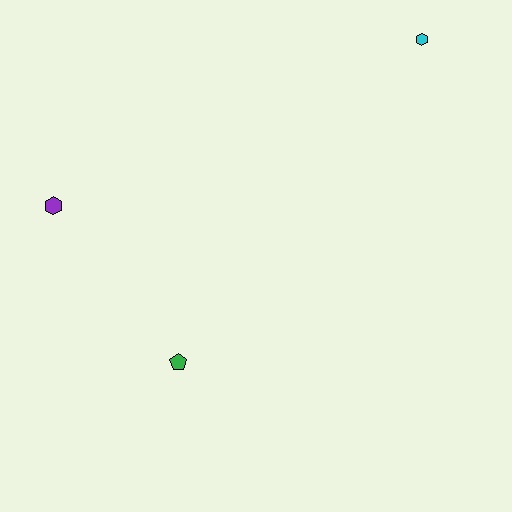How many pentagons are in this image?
There is 1 pentagon.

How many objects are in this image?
There are 3 objects.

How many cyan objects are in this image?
There is 1 cyan object.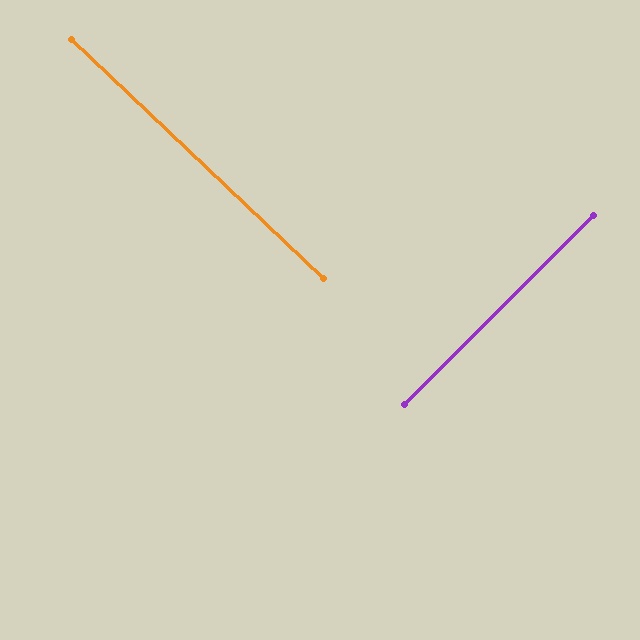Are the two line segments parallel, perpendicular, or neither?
Perpendicular — they meet at approximately 88°.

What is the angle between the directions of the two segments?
Approximately 88 degrees.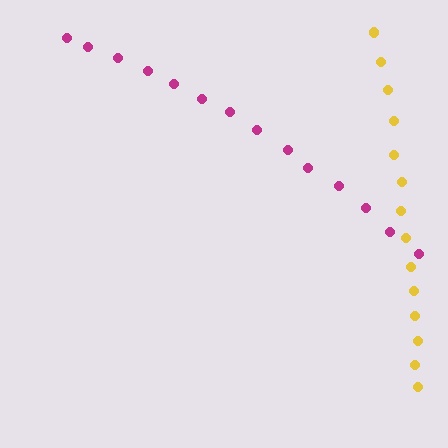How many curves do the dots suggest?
There are 2 distinct paths.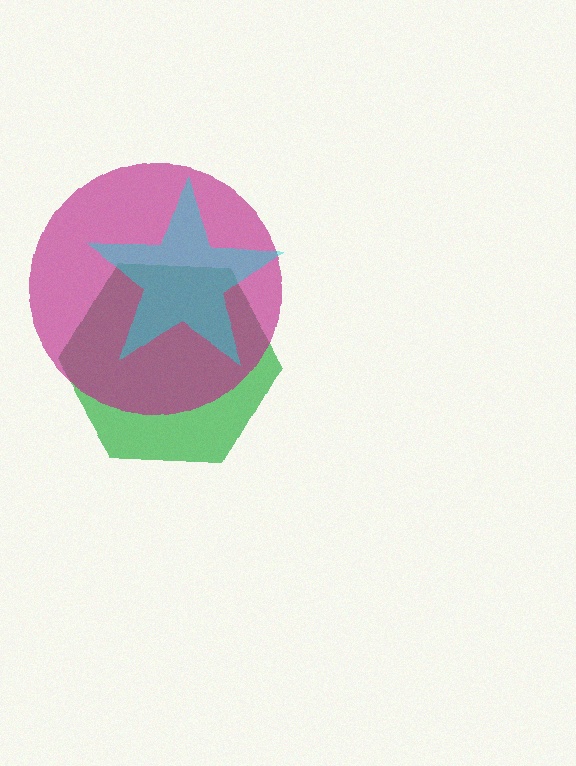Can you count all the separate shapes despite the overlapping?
Yes, there are 3 separate shapes.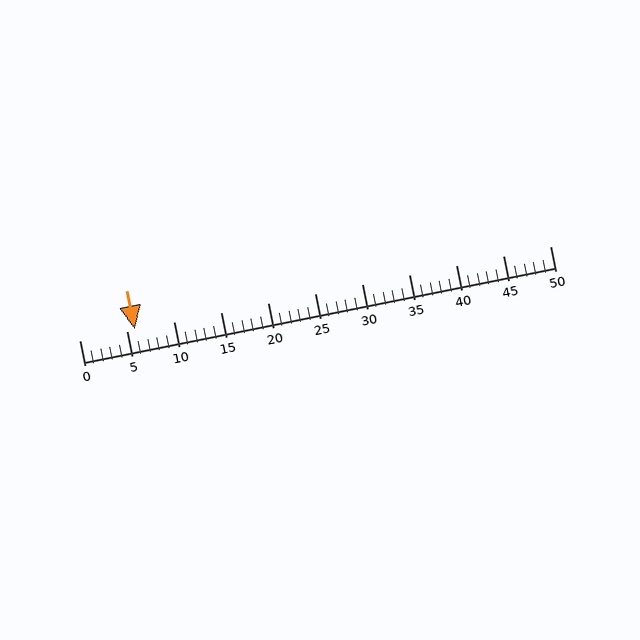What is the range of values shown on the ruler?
The ruler shows values from 0 to 50.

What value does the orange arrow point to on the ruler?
The orange arrow points to approximately 6.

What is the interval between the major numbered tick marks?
The major tick marks are spaced 5 units apart.